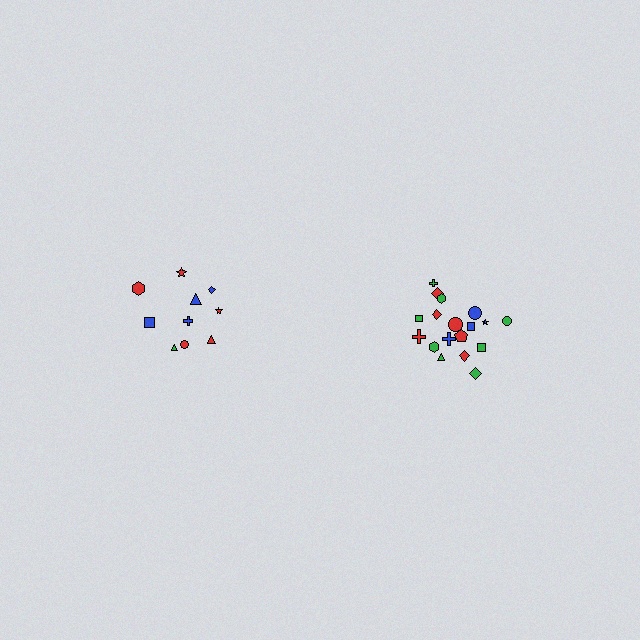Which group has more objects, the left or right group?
The right group.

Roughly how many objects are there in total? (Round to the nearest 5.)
Roughly 30 objects in total.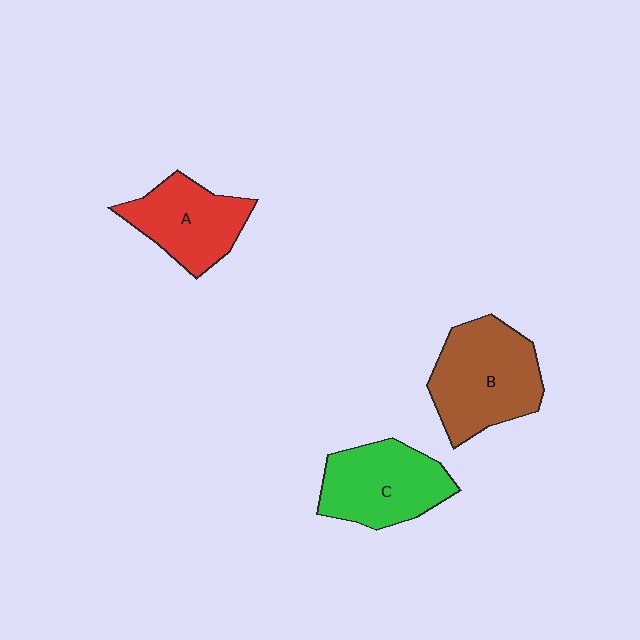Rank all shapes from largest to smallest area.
From largest to smallest: B (brown), C (green), A (red).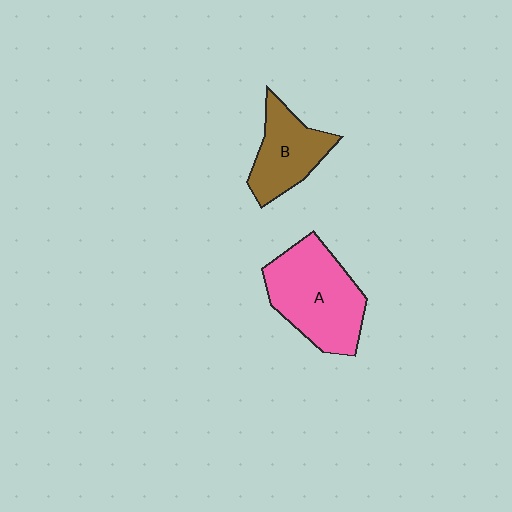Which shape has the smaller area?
Shape B (brown).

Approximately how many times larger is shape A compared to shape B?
Approximately 1.5 times.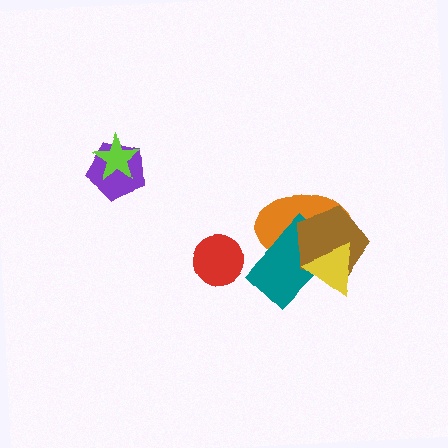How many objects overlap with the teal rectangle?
3 objects overlap with the teal rectangle.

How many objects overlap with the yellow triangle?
3 objects overlap with the yellow triangle.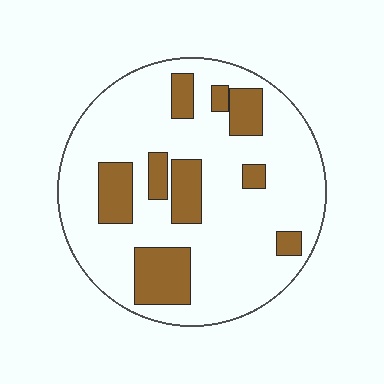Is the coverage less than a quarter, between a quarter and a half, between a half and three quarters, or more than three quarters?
Less than a quarter.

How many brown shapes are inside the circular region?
9.